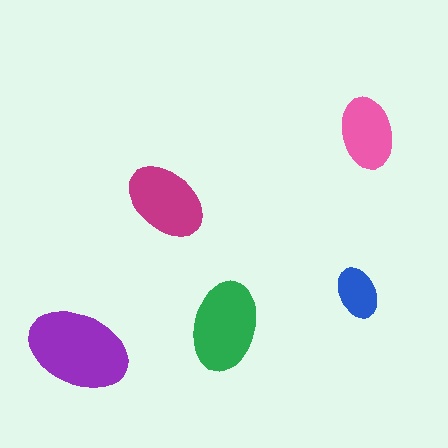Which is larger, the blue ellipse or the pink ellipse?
The pink one.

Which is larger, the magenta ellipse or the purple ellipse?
The purple one.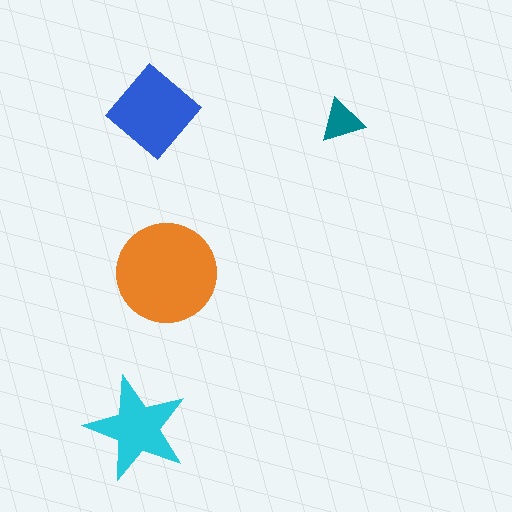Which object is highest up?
The blue diamond is topmost.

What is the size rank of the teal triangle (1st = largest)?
4th.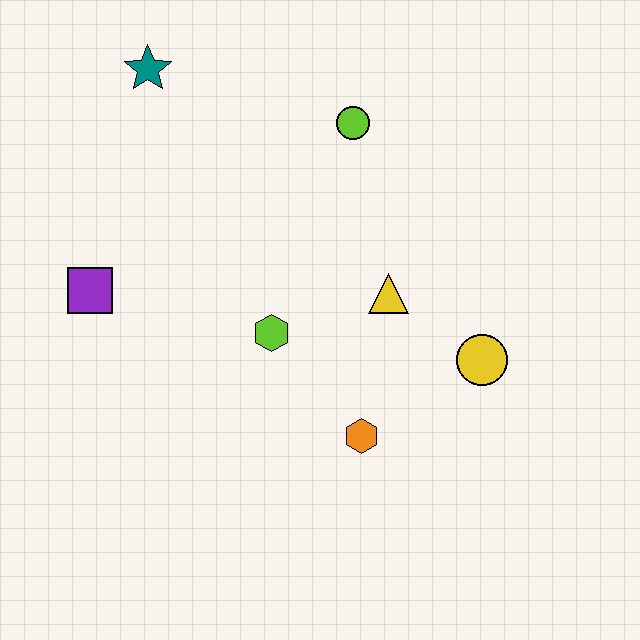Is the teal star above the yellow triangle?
Yes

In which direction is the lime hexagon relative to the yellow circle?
The lime hexagon is to the left of the yellow circle.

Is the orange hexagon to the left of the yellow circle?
Yes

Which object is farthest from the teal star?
The yellow circle is farthest from the teal star.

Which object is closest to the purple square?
The lime hexagon is closest to the purple square.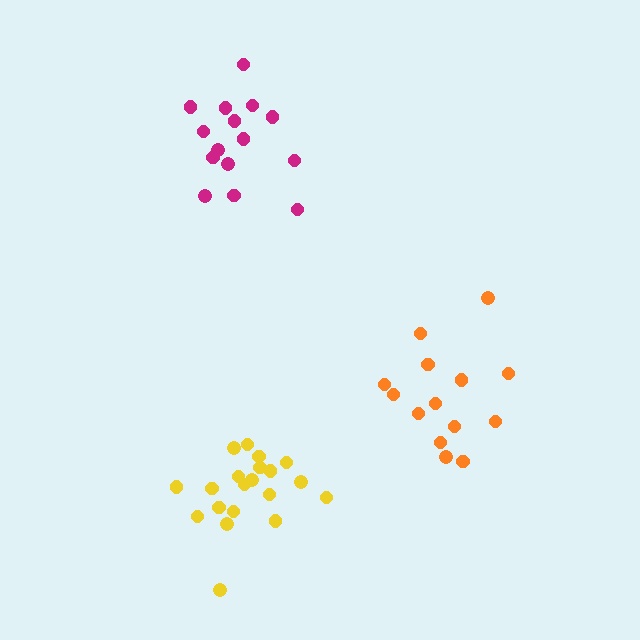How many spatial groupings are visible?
There are 3 spatial groupings.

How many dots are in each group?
Group 1: 15 dots, Group 2: 14 dots, Group 3: 20 dots (49 total).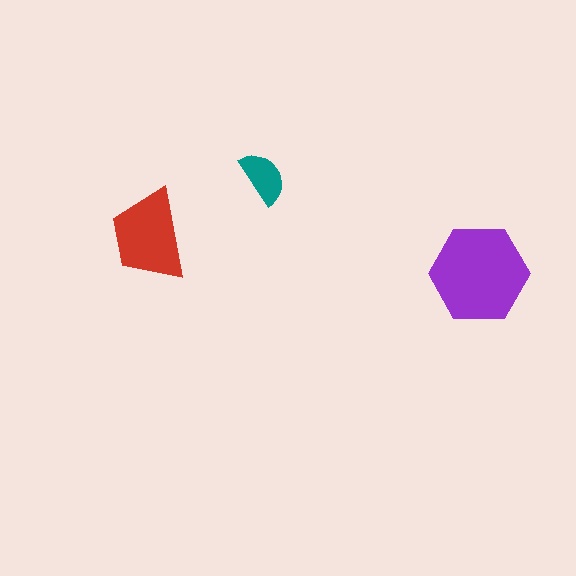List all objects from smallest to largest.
The teal semicircle, the red trapezoid, the purple hexagon.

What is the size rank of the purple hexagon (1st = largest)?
1st.